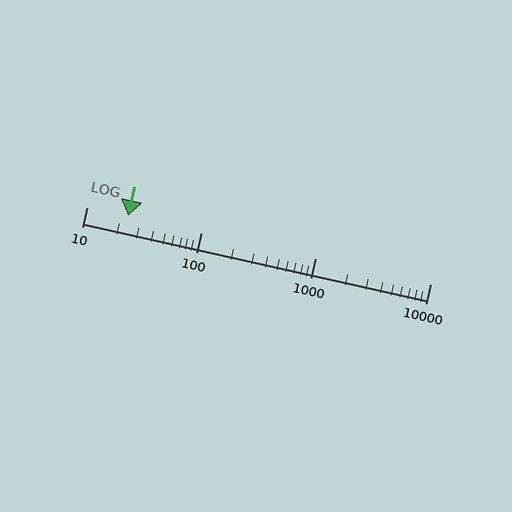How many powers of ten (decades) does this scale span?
The scale spans 3 decades, from 10 to 10000.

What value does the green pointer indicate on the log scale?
The pointer indicates approximately 23.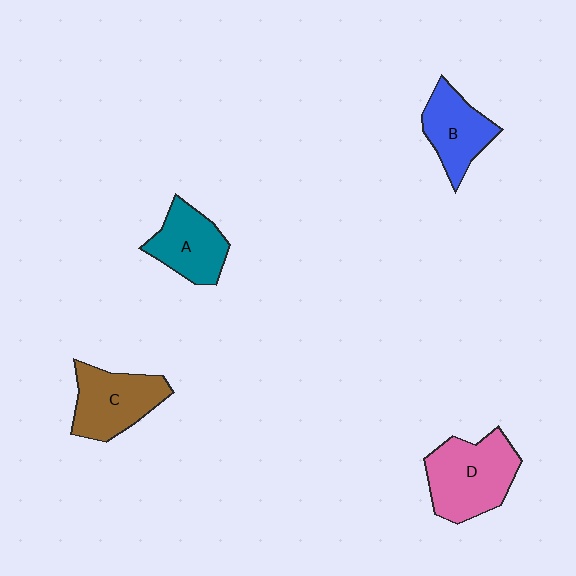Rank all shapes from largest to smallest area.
From largest to smallest: D (pink), C (brown), A (teal), B (blue).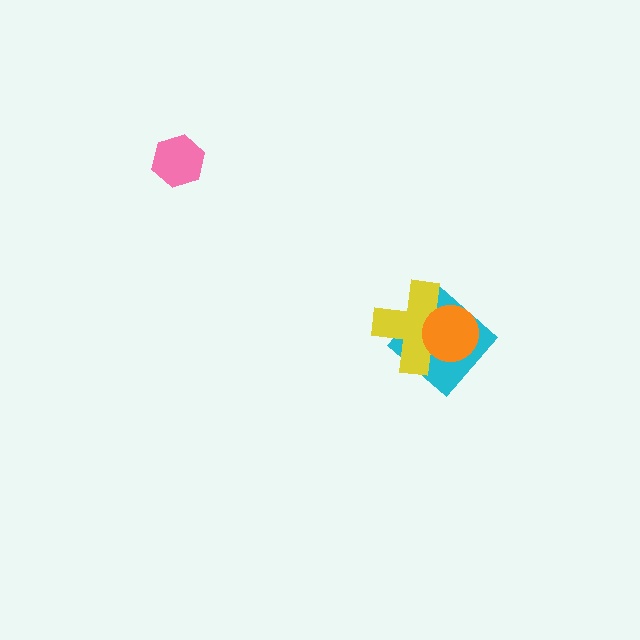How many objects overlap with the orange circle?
2 objects overlap with the orange circle.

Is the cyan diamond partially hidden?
Yes, it is partially covered by another shape.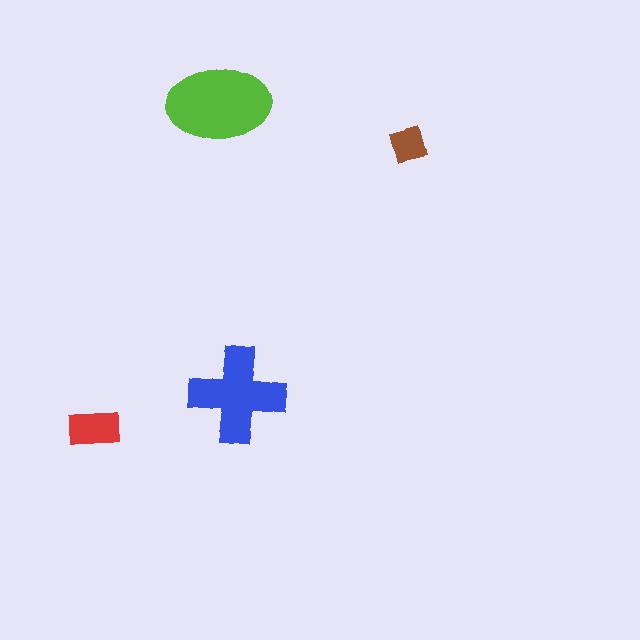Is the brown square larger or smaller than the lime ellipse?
Smaller.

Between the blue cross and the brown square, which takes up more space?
The blue cross.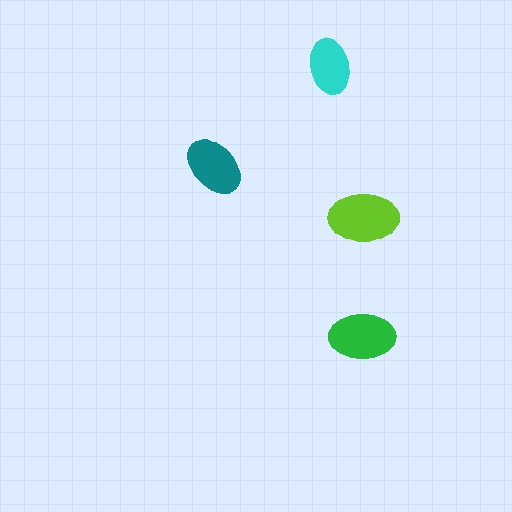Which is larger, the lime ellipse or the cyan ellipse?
The lime one.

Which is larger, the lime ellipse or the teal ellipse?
The lime one.